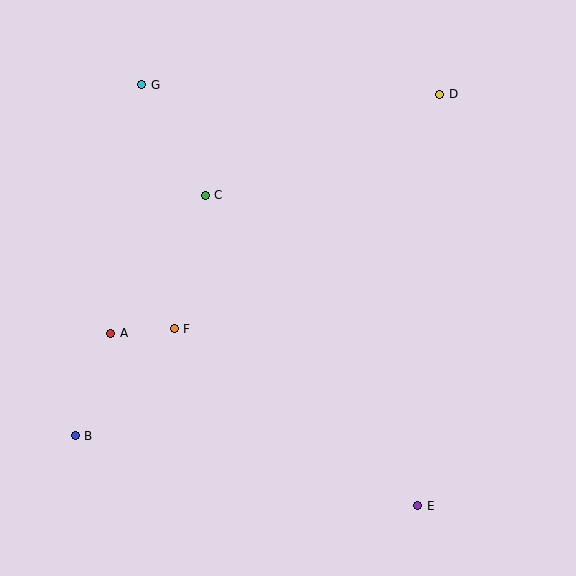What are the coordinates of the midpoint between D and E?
The midpoint between D and E is at (429, 300).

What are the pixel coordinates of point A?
Point A is at (111, 333).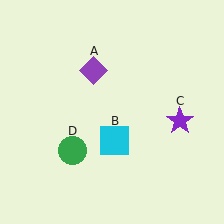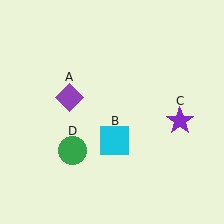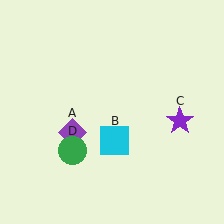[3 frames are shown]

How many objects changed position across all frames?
1 object changed position: purple diamond (object A).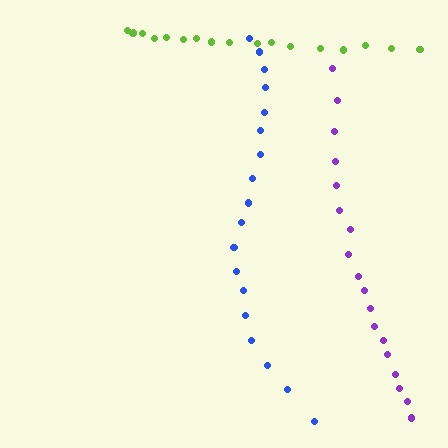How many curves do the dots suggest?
There are 3 distinct paths.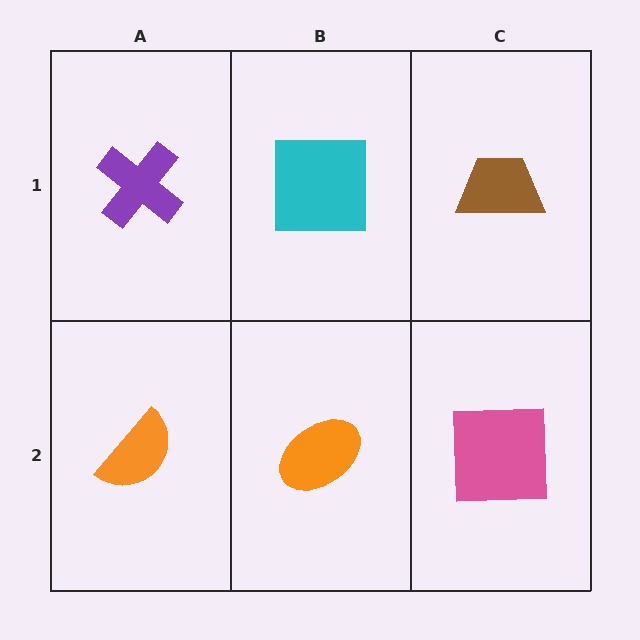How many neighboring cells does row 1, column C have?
2.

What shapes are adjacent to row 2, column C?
A brown trapezoid (row 1, column C), an orange ellipse (row 2, column B).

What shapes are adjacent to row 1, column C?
A pink square (row 2, column C), a cyan square (row 1, column B).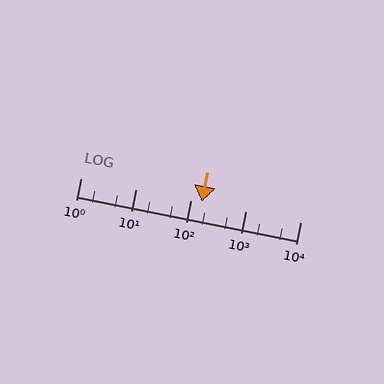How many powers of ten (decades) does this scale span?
The scale spans 4 decades, from 1 to 10000.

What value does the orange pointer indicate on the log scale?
The pointer indicates approximately 160.